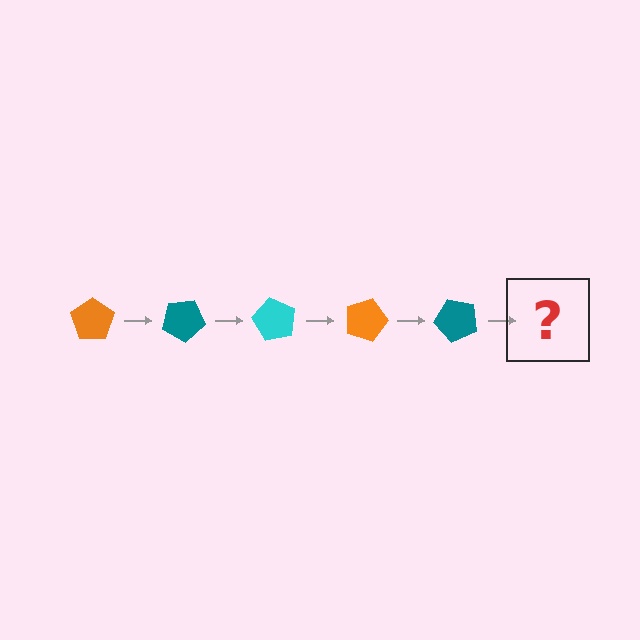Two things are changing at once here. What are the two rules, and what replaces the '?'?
The two rules are that it rotates 30 degrees each step and the color cycles through orange, teal, and cyan. The '?' should be a cyan pentagon, rotated 150 degrees from the start.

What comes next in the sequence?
The next element should be a cyan pentagon, rotated 150 degrees from the start.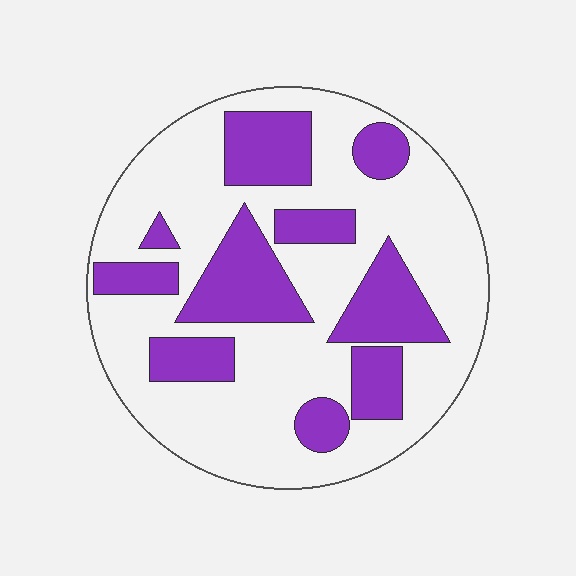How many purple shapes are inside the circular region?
10.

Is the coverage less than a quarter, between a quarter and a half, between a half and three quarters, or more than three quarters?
Between a quarter and a half.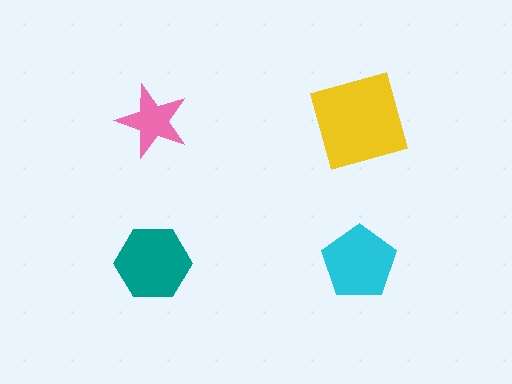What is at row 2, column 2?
A cyan pentagon.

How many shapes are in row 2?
2 shapes.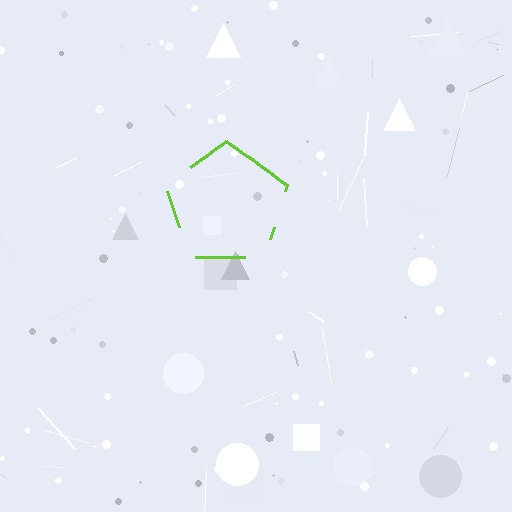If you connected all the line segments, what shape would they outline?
They would outline a pentagon.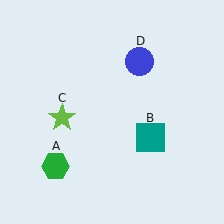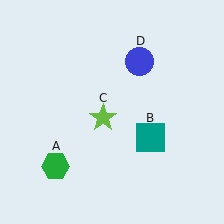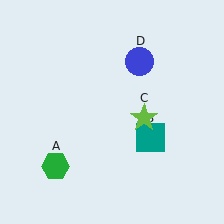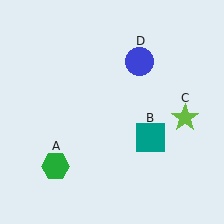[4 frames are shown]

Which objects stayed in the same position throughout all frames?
Green hexagon (object A) and teal square (object B) and blue circle (object D) remained stationary.